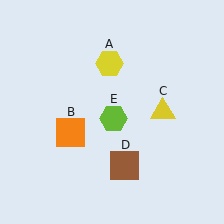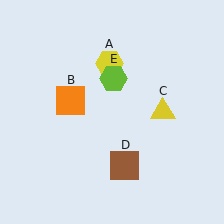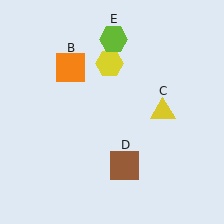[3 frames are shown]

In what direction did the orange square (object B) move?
The orange square (object B) moved up.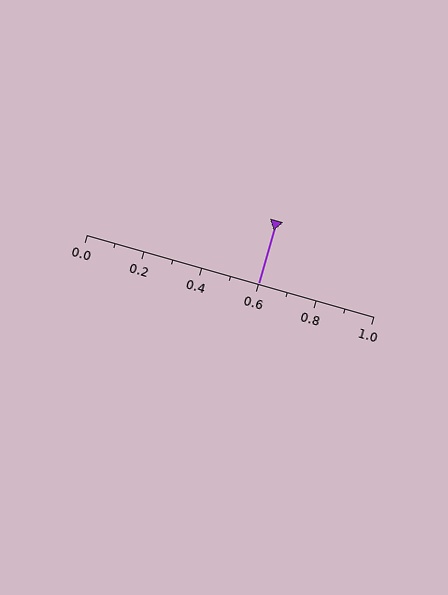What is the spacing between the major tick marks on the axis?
The major ticks are spaced 0.2 apart.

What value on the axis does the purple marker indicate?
The marker indicates approximately 0.6.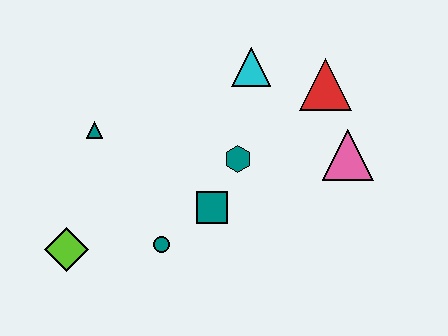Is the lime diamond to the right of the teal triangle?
No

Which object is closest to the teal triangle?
The lime diamond is closest to the teal triangle.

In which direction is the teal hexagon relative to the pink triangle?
The teal hexagon is to the left of the pink triangle.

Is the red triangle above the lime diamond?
Yes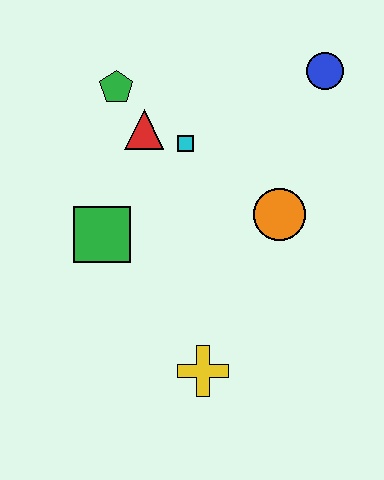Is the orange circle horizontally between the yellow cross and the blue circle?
Yes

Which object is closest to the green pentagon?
The red triangle is closest to the green pentagon.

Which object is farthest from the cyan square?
The yellow cross is farthest from the cyan square.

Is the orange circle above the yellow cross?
Yes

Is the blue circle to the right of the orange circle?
Yes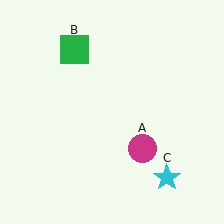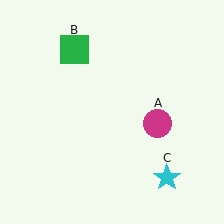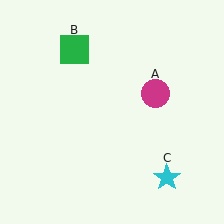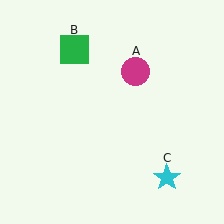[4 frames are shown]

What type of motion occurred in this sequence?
The magenta circle (object A) rotated counterclockwise around the center of the scene.